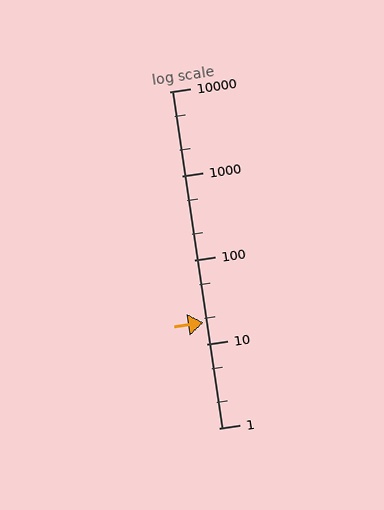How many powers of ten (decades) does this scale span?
The scale spans 4 decades, from 1 to 10000.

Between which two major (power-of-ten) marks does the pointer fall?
The pointer is between 10 and 100.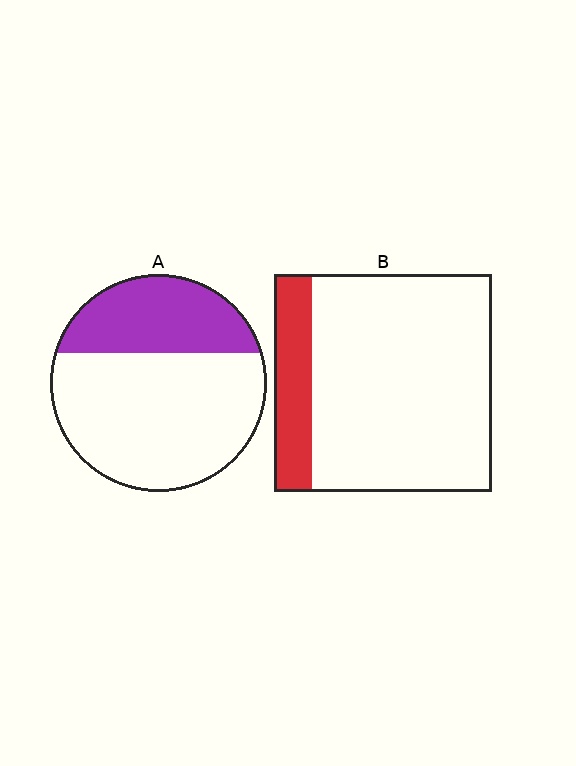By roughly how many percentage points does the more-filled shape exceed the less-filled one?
By roughly 15 percentage points (A over B).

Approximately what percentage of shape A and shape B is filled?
A is approximately 35% and B is approximately 15%.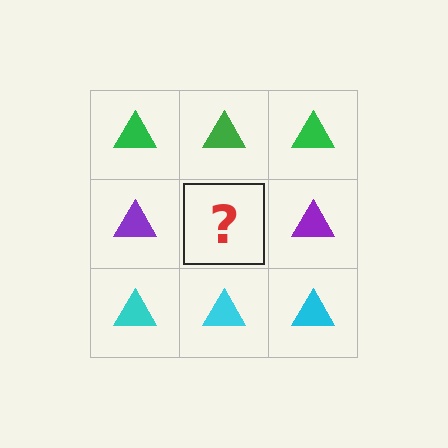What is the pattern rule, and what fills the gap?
The rule is that each row has a consistent color. The gap should be filled with a purple triangle.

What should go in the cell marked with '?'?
The missing cell should contain a purple triangle.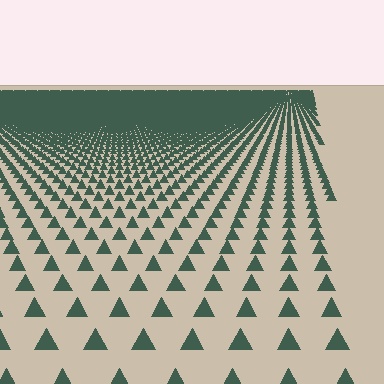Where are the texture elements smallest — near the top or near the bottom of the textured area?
Near the top.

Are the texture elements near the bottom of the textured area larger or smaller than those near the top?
Larger. Near the bottom, elements are closer to the viewer and appear at a bigger on-screen size.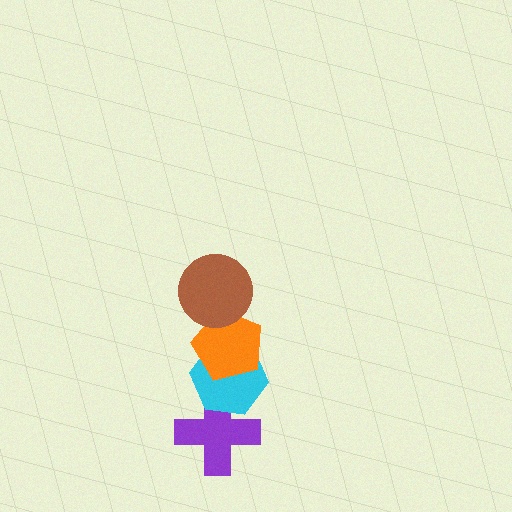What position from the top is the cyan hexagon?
The cyan hexagon is 3rd from the top.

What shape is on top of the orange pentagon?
The brown circle is on top of the orange pentagon.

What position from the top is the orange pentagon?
The orange pentagon is 2nd from the top.